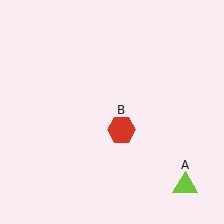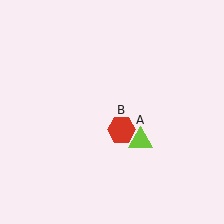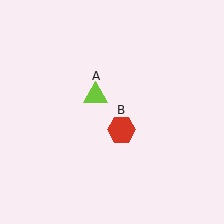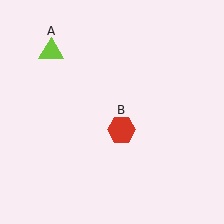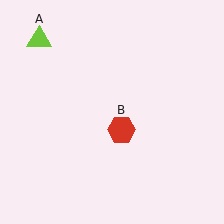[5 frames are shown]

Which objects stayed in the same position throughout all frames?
Red hexagon (object B) remained stationary.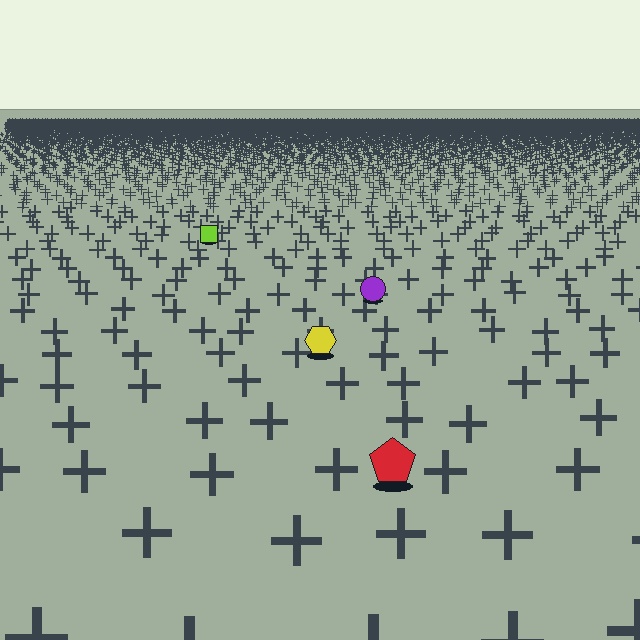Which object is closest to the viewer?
The red pentagon is closest. The texture marks near it are larger and more spread out.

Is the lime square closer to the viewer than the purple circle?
No. The purple circle is closer — you can tell from the texture gradient: the ground texture is coarser near it.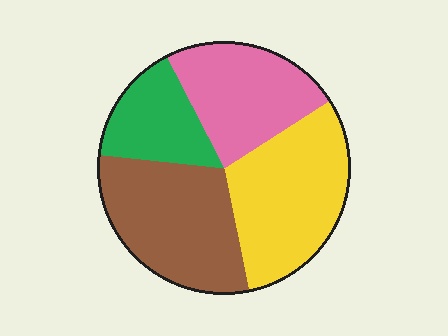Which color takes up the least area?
Green, at roughly 15%.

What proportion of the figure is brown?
Brown takes up about one third (1/3) of the figure.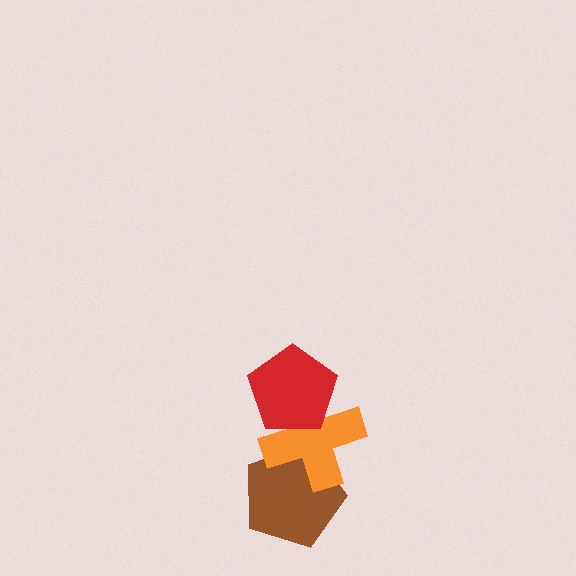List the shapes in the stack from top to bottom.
From top to bottom: the red pentagon, the orange cross, the brown pentagon.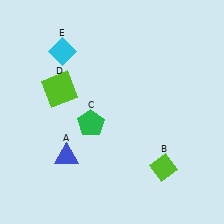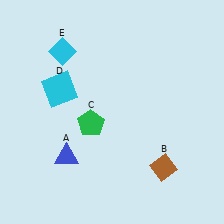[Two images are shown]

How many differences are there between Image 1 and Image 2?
There are 2 differences between the two images.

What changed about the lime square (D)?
In Image 1, D is lime. In Image 2, it changed to cyan.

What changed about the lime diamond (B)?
In Image 1, B is lime. In Image 2, it changed to brown.